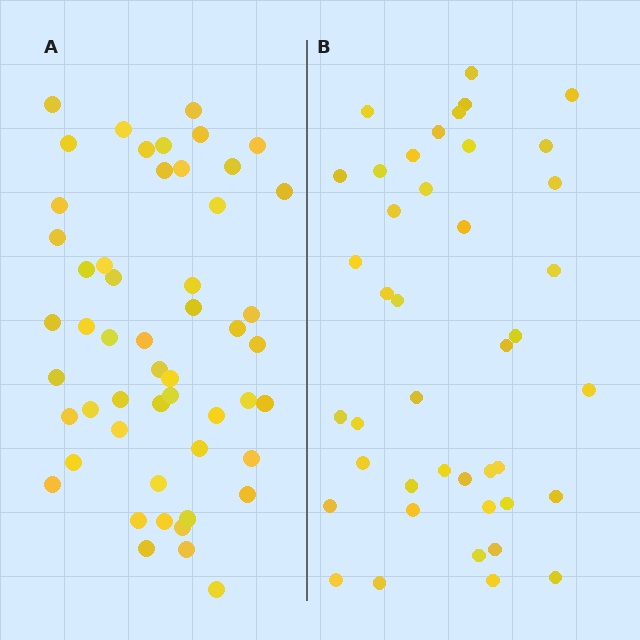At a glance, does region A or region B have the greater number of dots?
Region A (the left region) has more dots.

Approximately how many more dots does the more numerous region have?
Region A has roughly 10 or so more dots than region B.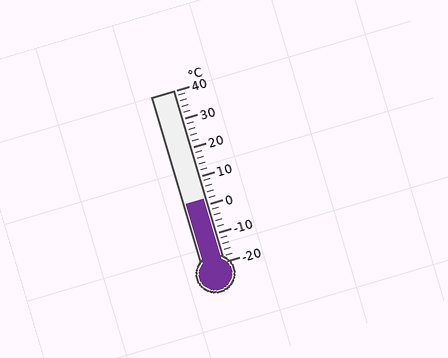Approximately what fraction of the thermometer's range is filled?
The thermometer is filled to approximately 35% of its range.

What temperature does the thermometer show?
The thermometer shows approximately 2°C.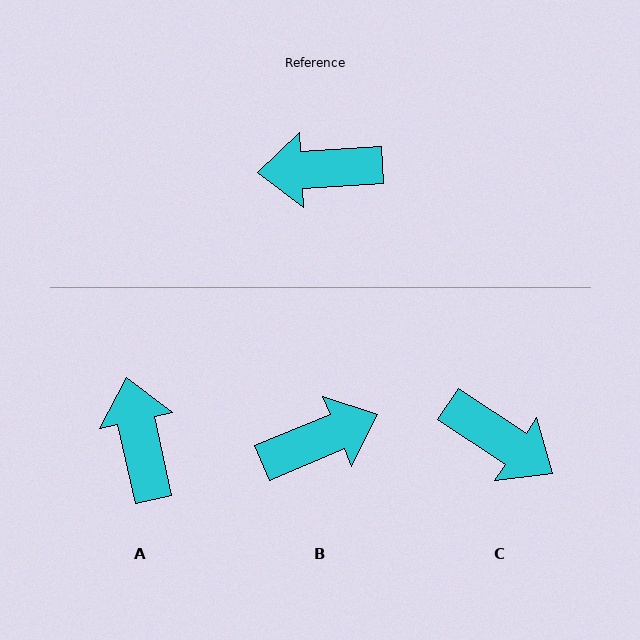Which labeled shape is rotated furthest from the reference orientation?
B, about 161 degrees away.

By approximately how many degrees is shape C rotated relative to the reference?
Approximately 143 degrees counter-clockwise.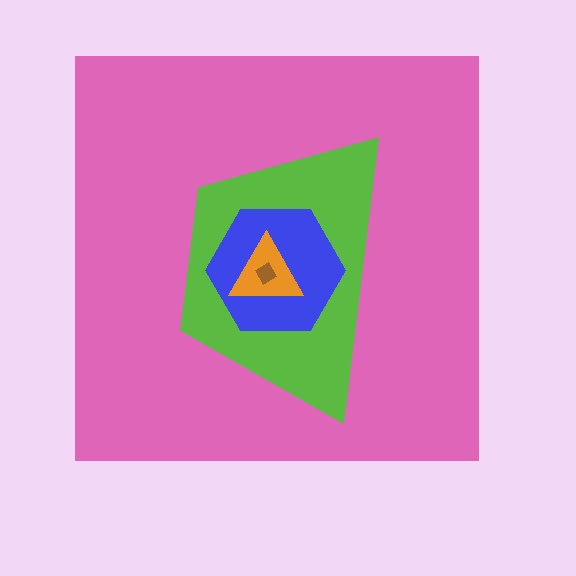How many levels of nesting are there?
5.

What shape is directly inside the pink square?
The lime trapezoid.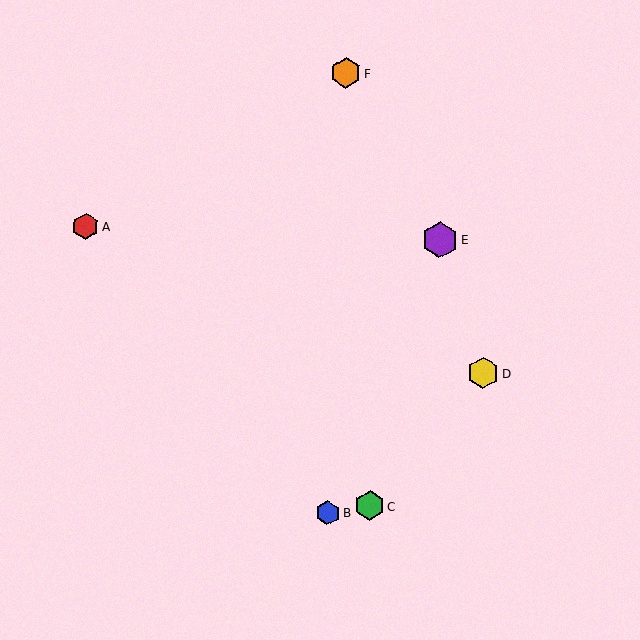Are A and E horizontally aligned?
Yes, both are at y≈226.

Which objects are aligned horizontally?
Objects A, E are aligned horizontally.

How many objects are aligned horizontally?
2 objects (A, E) are aligned horizontally.